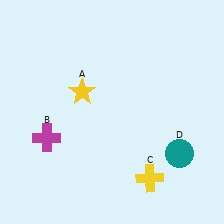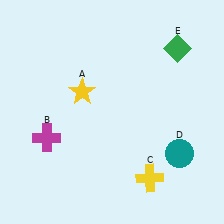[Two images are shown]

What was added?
A green diamond (E) was added in Image 2.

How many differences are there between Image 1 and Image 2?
There is 1 difference between the two images.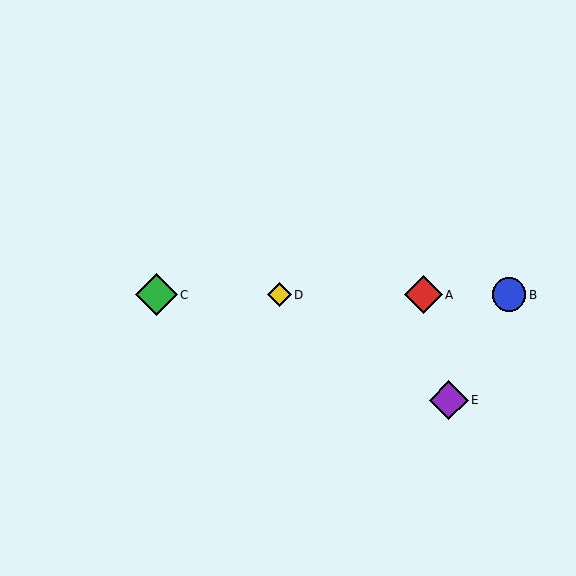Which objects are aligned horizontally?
Objects A, B, C, D are aligned horizontally.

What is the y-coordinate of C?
Object C is at y≈295.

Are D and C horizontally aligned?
Yes, both are at y≈295.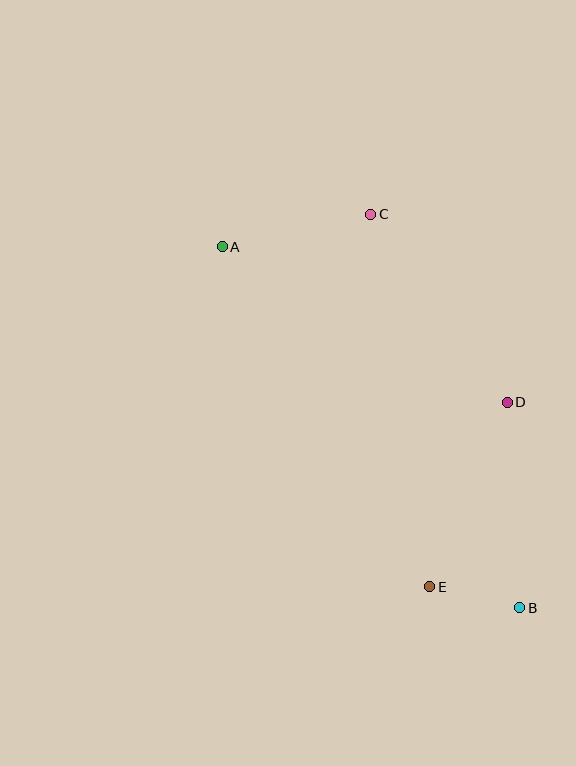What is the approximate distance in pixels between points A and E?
The distance between A and E is approximately 398 pixels.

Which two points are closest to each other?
Points B and E are closest to each other.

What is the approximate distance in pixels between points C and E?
The distance between C and E is approximately 377 pixels.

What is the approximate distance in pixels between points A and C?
The distance between A and C is approximately 152 pixels.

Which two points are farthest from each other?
Points A and B are farthest from each other.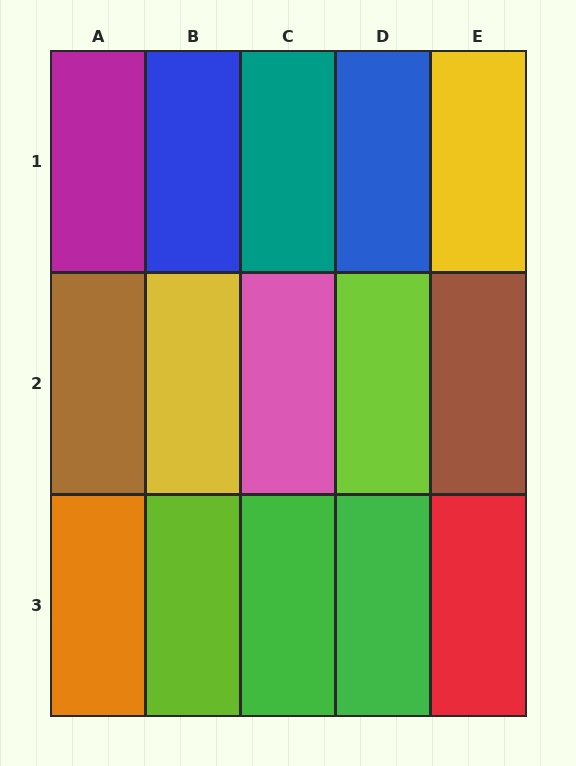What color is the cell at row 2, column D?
Lime.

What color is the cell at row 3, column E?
Red.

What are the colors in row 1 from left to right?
Magenta, blue, teal, blue, yellow.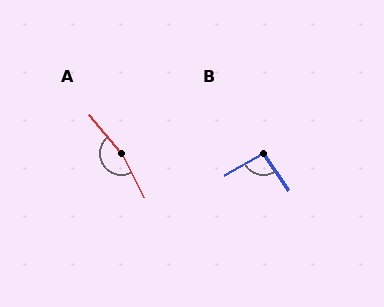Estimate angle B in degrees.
Approximately 94 degrees.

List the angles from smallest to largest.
B (94°), A (167°).